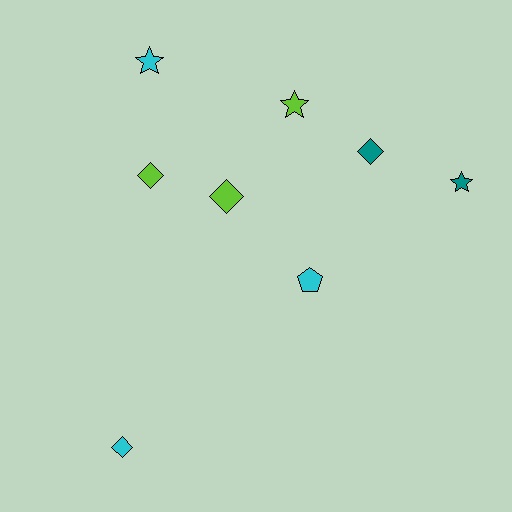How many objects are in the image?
There are 8 objects.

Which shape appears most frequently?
Diamond, with 4 objects.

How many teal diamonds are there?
There is 1 teal diamond.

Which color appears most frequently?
Lime, with 3 objects.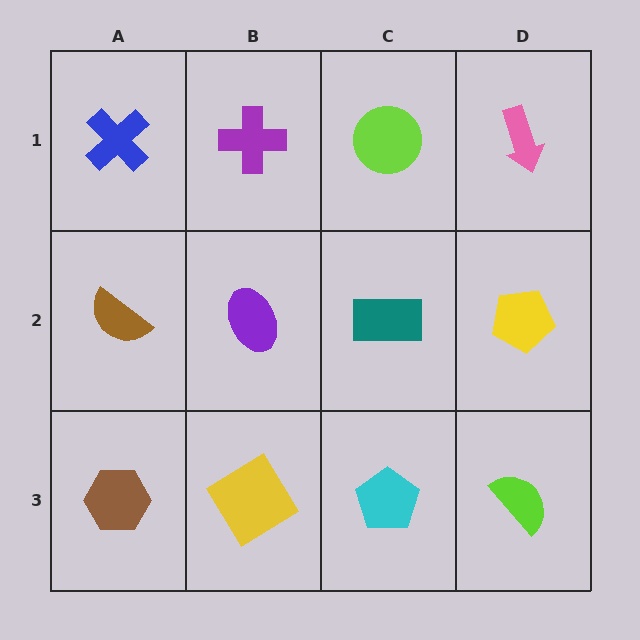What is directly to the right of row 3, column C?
A lime semicircle.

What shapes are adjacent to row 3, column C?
A teal rectangle (row 2, column C), a yellow diamond (row 3, column B), a lime semicircle (row 3, column D).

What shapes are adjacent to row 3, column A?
A brown semicircle (row 2, column A), a yellow diamond (row 3, column B).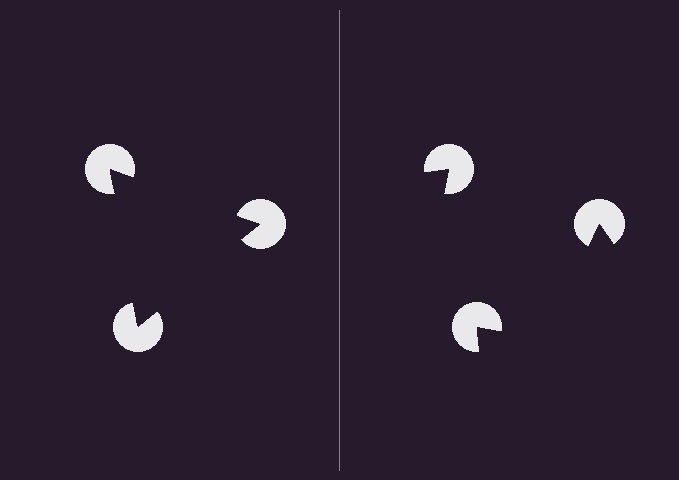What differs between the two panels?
The pac-man discs are positioned identically on both sides; only the wedge orientations differ. On the left they align to a triangle; on the right they are misaligned.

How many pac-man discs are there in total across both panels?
6 — 3 on each side.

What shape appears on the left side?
An illusory triangle.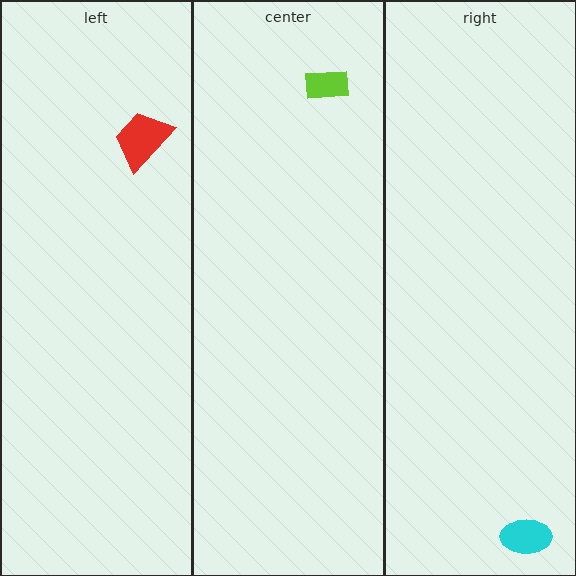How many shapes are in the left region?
1.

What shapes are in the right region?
The cyan ellipse.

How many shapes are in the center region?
1.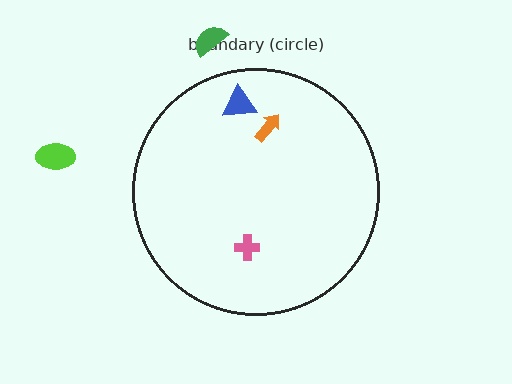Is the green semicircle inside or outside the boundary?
Outside.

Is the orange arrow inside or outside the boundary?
Inside.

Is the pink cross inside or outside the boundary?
Inside.